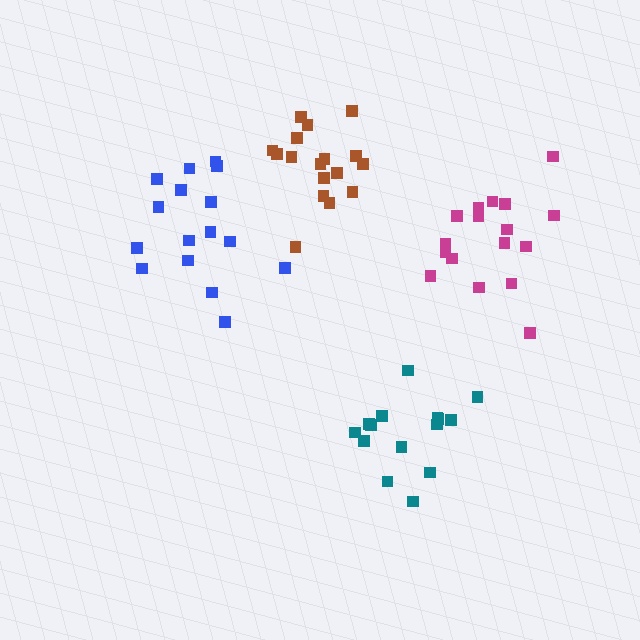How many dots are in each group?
Group 1: 17 dots, Group 2: 17 dots, Group 3: 15 dots, Group 4: 16 dots (65 total).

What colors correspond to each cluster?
The clusters are colored: brown, magenta, teal, blue.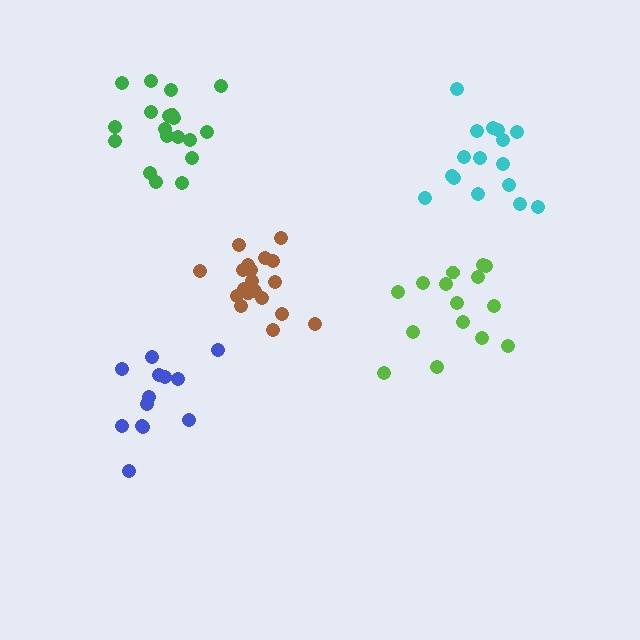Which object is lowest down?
The blue cluster is bottommost.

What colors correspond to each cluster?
The clusters are colored: brown, cyan, lime, green, blue.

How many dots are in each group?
Group 1: 19 dots, Group 2: 16 dots, Group 3: 15 dots, Group 4: 19 dots, Group 5: 13 dots (82 total).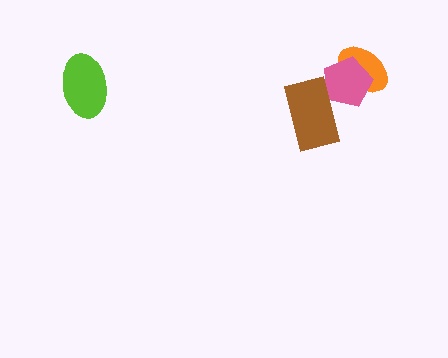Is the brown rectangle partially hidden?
No, no other shape covers it.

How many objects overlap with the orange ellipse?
1 object overlaps with the orange ellipse.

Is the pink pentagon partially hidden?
Yes, it is partially covered by another shape.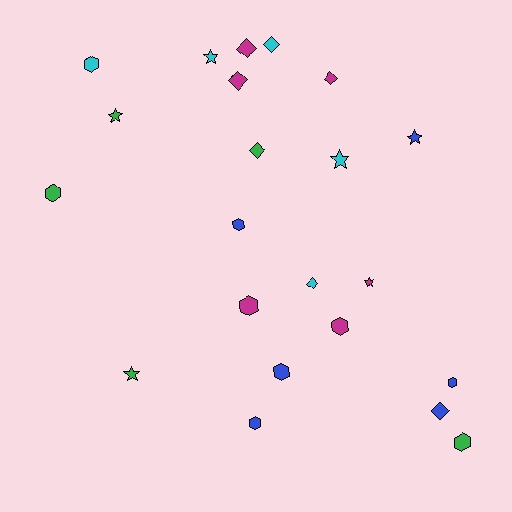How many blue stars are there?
There is 1 blue star.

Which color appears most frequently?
Blue, with 6 objects.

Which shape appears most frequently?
Hexagon, with 9 objects.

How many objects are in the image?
There are 22 objects.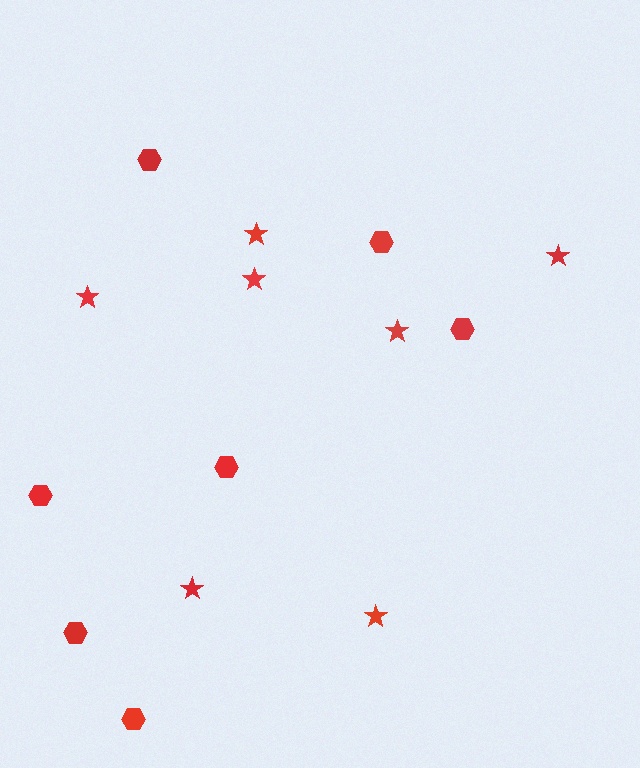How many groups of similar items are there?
There are 2 groups: one group of hexagons (7) and one group of stars (7).